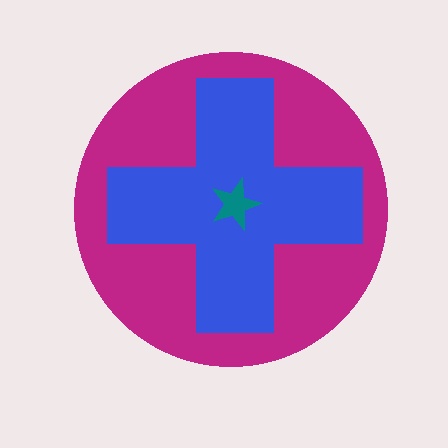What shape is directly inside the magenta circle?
The blue cross.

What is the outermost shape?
The magenta circle.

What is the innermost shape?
The teal star.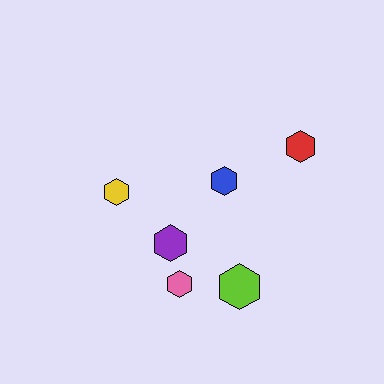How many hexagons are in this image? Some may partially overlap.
There are 6 hexagons.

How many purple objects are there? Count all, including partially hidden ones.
There is 1 purple object.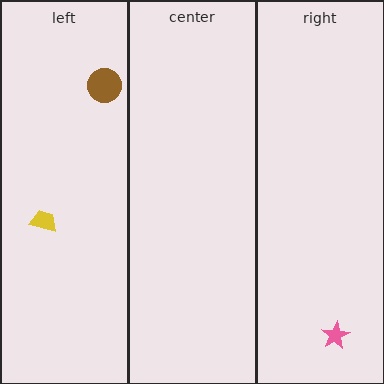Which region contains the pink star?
The right region.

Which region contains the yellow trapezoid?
The left region.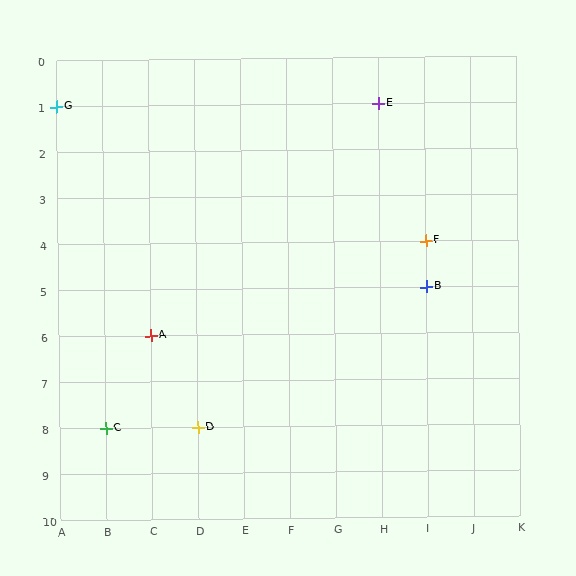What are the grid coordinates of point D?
Point D is at grid coordinates (D, 8).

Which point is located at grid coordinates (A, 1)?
Point G is at (A, 1).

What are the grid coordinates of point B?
Point B is at grid coordinates (I, 5).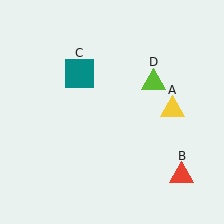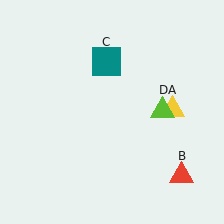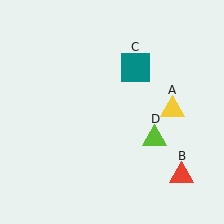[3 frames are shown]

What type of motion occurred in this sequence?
The teal square (object C), lime triangle (object D) rotated clockwise around the center of the scene.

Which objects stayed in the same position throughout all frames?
Yellow triangle (object A) and red triangle (object B) remained stationary.